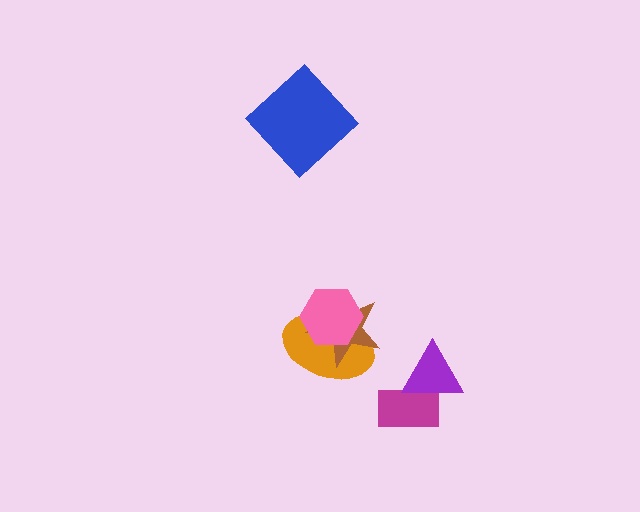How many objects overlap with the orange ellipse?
2 objects overlap with the orange ellipse.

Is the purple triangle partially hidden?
No, no other shape covers it.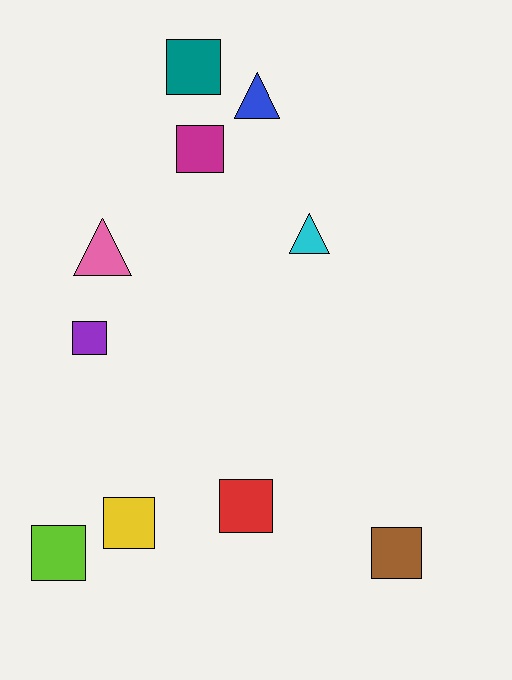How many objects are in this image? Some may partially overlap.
There are 10 objects.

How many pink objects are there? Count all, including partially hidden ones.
There is 1 pink object.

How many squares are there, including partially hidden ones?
There are 7 squares.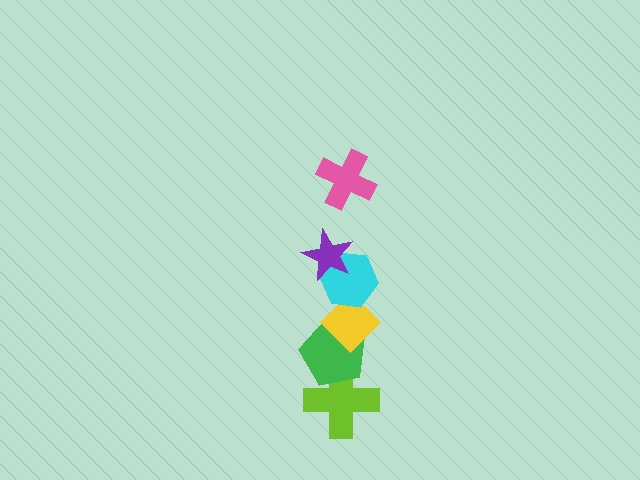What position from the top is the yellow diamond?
The yellow diamond is 4th from the top.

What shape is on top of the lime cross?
The green pentagon is on top of the lime cross.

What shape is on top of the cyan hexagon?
The purple star is on top of the cyan hexagon.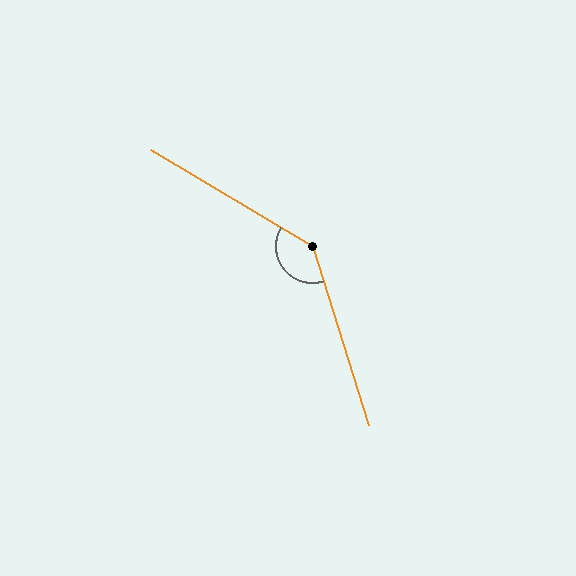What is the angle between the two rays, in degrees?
Approximately 139 degrees.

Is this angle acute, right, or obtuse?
It is obtuse.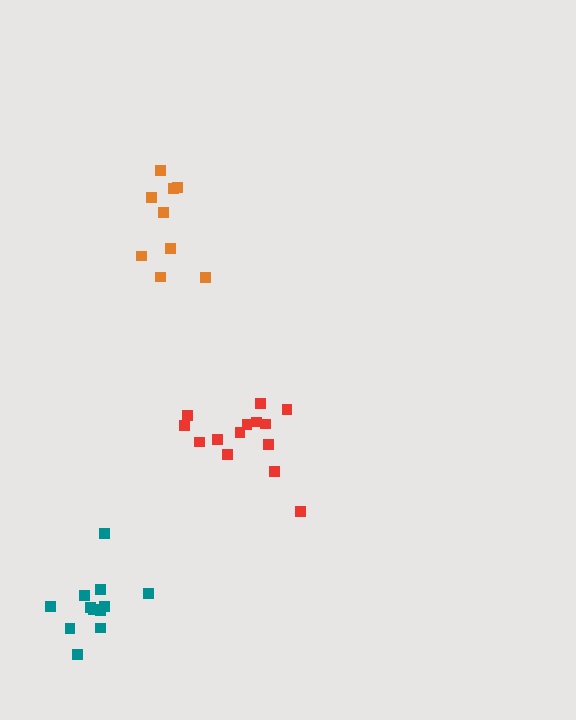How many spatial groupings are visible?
There are 3 spatial groupings.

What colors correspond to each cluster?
The clusters are colored: red, teal, orange.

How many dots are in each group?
Group 1: 14 dots, Group 2: 12 dots, Group 3: 9 dots (35 total).